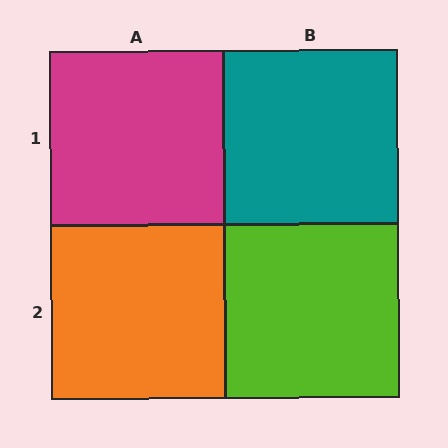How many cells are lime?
1 cell is lime.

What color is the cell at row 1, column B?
Teal.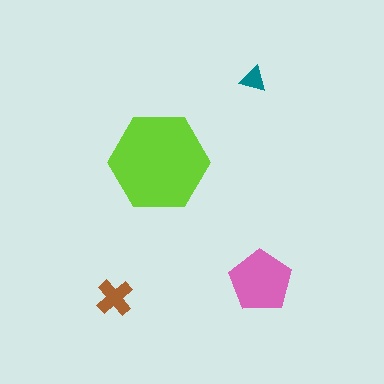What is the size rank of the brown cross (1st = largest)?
3rd.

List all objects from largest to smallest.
The lime hexagon, the pink pentagon, the brown cross, the teal triangle.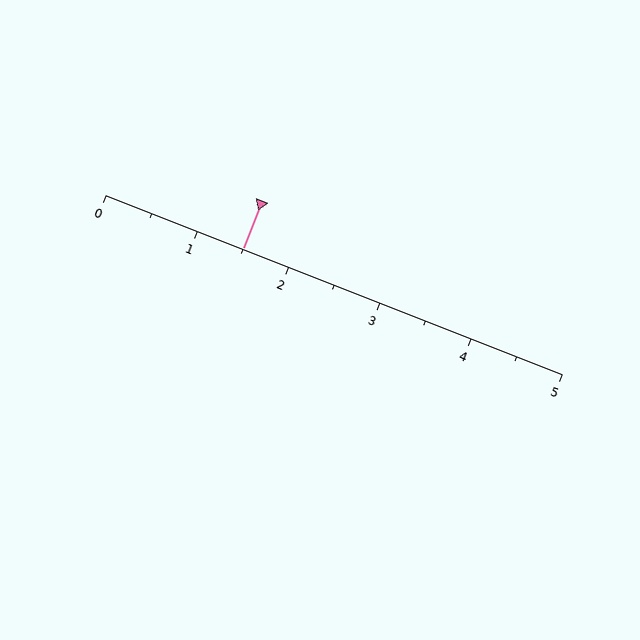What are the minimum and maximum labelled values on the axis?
The axis runs from 0 to 5.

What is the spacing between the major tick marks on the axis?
The major ticks are spaced 1 apart.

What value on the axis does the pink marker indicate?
The marker indicates approximately 1.5.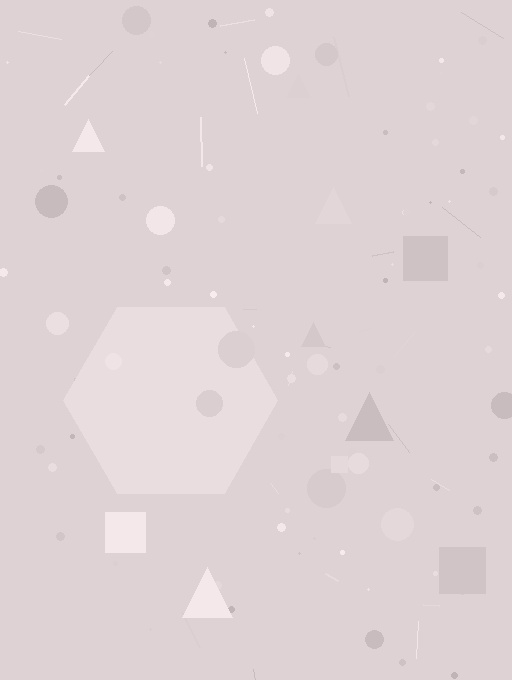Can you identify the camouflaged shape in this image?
The camouflaged shape is a hexagon.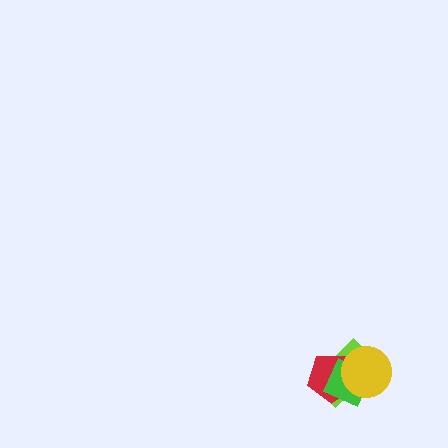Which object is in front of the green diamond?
The yellow circle is in front of the green diamond.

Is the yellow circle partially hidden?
No, no other shape covers it.